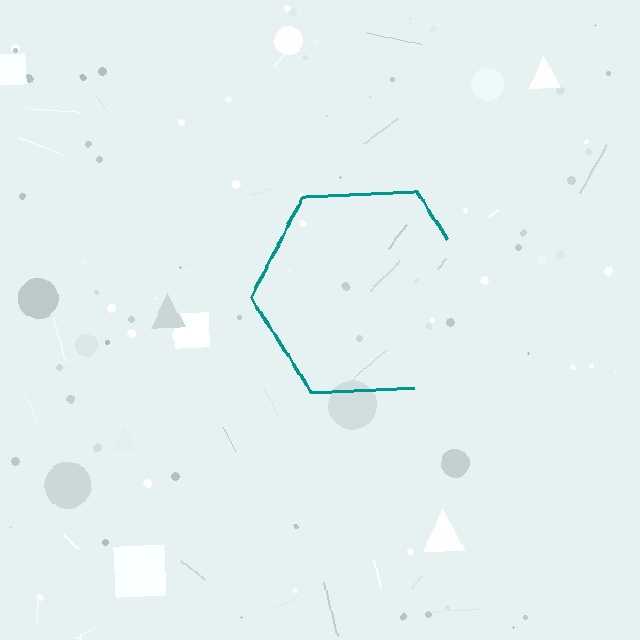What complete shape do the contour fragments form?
The contour fragments form a hexagon.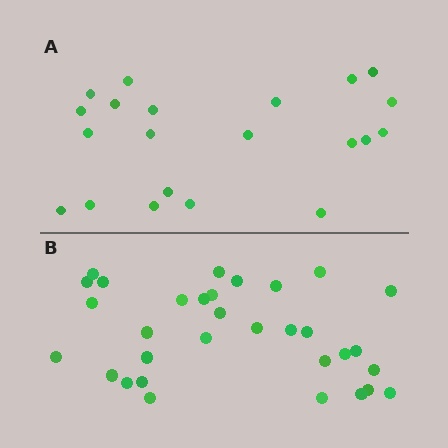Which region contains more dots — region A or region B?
Region B (the bottom region) has more dots.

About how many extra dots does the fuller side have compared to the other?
Region B has roughly 12 or so more dots than region A.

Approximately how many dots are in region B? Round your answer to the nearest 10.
About 30 dots. (The exact count is 32, which rounds to 30.)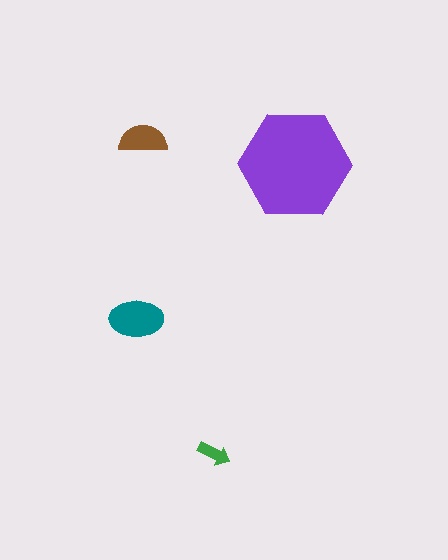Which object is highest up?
The brown semicircle is topmost.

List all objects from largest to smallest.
The purple hexagon, the teal ellipse, the brown semicircle, the green arrow.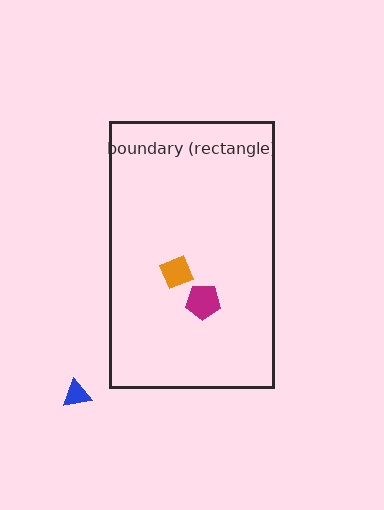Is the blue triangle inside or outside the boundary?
Outside.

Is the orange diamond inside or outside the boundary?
Inside.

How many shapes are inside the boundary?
2 inside, 1 outside.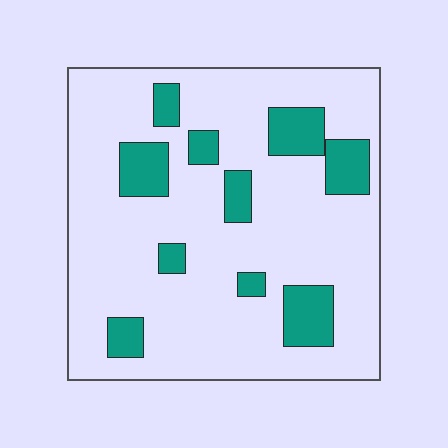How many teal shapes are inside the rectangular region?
10.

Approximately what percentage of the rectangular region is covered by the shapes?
Approximately 20%.